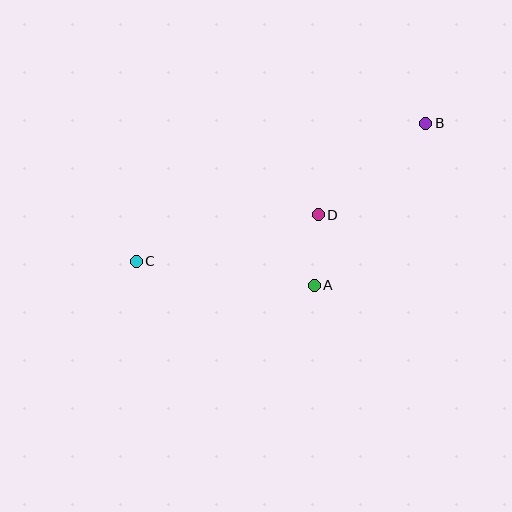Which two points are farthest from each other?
Points B and C are farthest from each other.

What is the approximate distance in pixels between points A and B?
The distance between A and B is approximately 196 pixels.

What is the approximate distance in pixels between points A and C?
The distance between A and C is approximately 180 pixels.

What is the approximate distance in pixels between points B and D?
The distance between B and D is approximately 141 pixels.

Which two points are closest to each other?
Points A and D are closest to each other.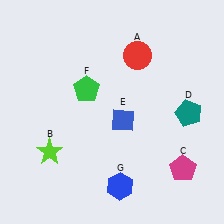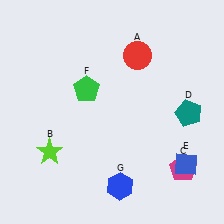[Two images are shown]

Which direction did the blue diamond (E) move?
The blue diamond (E) moved right.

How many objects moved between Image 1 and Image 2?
1 object moved between the two images.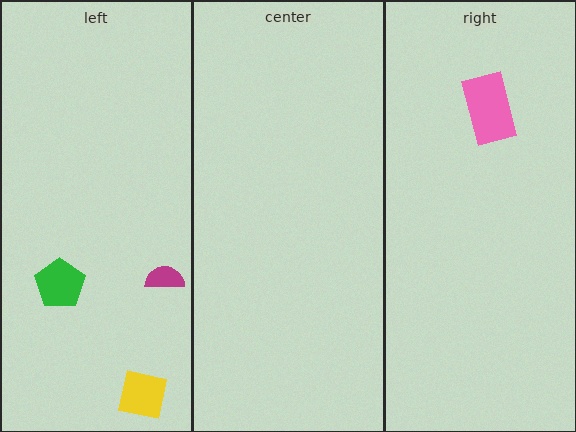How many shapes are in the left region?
3.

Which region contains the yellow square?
The left region.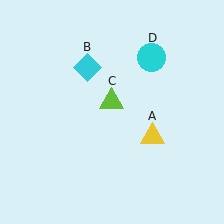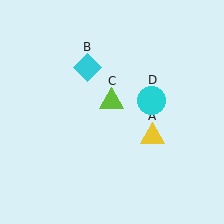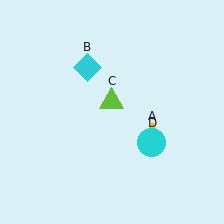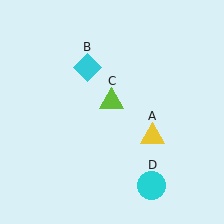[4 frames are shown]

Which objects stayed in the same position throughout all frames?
Yellow triangle (object A) and cyan diamond (object B) and lime triangle (object C) remained stationary.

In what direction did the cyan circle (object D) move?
The cyan circle (object D) moved down.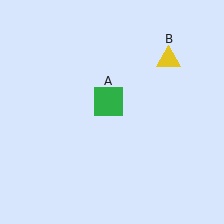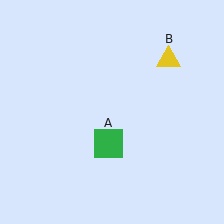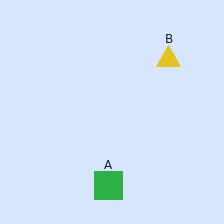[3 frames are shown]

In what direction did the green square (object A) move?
The green square (object A) moved down.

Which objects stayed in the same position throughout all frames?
Yellow triangle (object B) remained stationary.